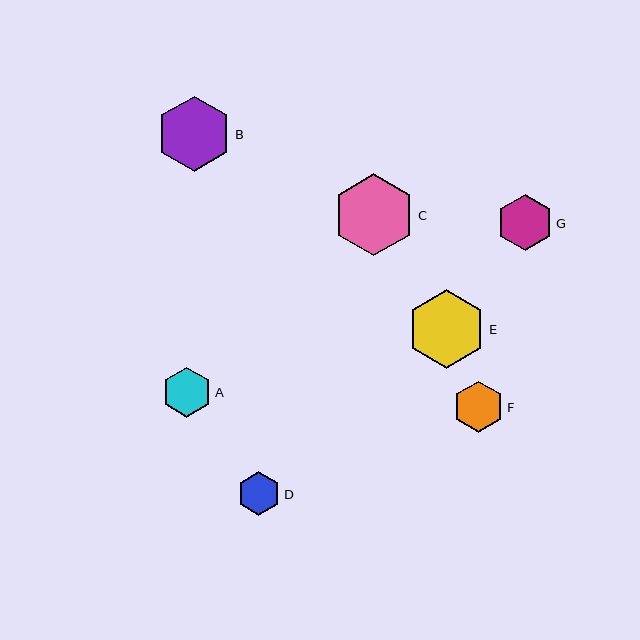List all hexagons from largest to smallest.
From largest to smallest: C, E, B, G, F, A, D.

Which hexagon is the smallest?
Hexagon D is the smallest with a size of approximately 44 pixels.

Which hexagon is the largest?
Hexagon C is the largest with a size of approximately 82 pixels.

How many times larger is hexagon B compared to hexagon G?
Hexagon B is approximately 1.4 times the size of hexagon G.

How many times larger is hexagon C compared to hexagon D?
Hexagon C is approximately 1.9 times the size of hexagon D.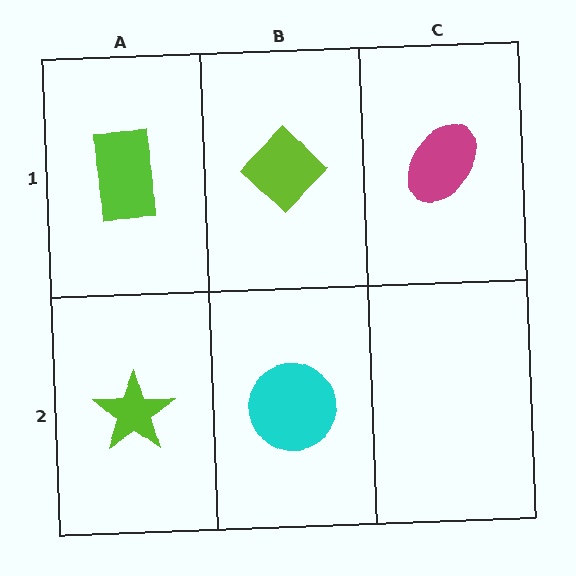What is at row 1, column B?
A lime diamond.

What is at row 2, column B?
A cyan circle.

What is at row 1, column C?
A magenta ellipse.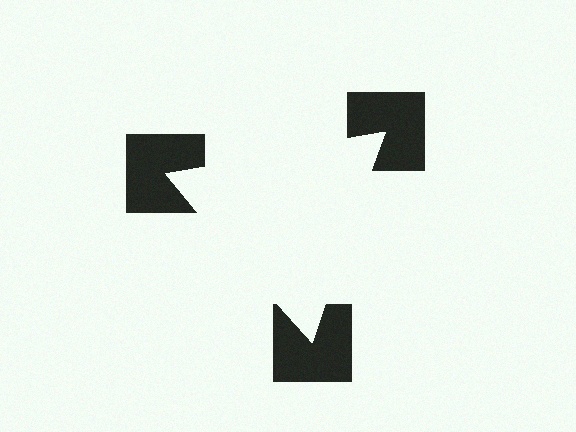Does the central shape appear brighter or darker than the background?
It typically appears slightly brighter than the background, even though no actual brightness change is drawn.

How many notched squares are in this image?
There are 3 — one at each vertex of the illusory triangle.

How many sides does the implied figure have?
3 sides.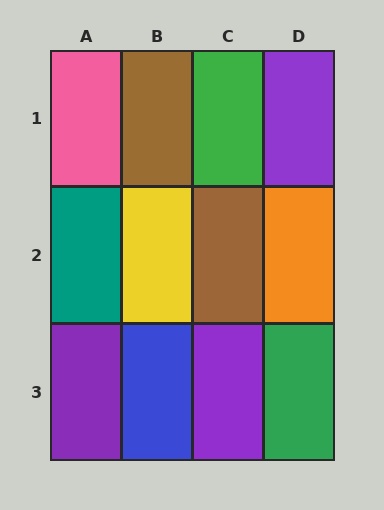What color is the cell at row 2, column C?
Brown.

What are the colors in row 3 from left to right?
Purple, blue, purple, green.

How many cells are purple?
3 cells are purple.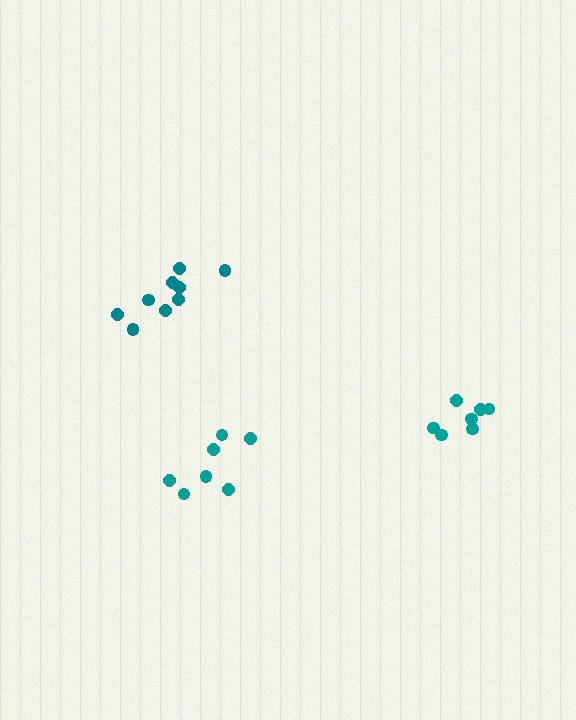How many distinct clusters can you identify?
There are 3 distinct clusters.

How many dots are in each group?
Group 1: 7 dots, Group 2: 9 dots, Group 3: 7 dots (23 total).